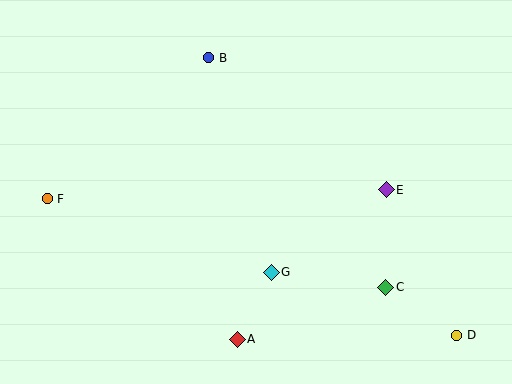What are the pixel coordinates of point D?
Point D is at (457, 335).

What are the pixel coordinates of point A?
Point A is at (237, 339).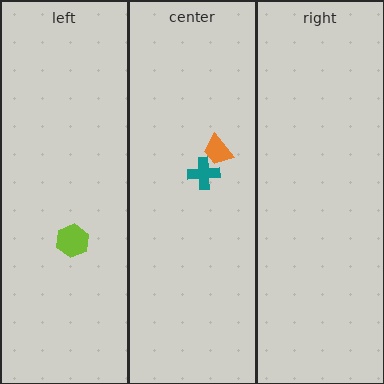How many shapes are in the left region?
1.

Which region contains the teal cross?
The center region.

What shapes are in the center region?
The teal cross, the orange trapezoid.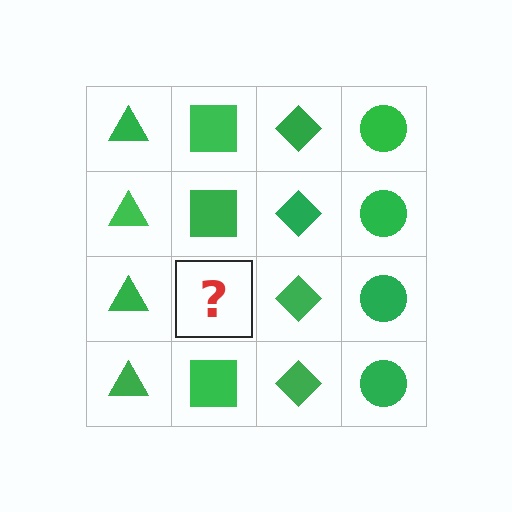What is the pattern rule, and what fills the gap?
The rule is that each column has a consistent shape. The gap should be filled with a green square.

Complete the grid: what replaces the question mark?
The question mark should be replaced with a green square.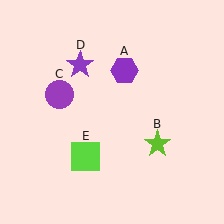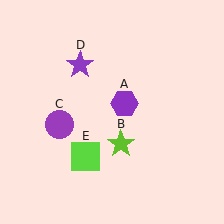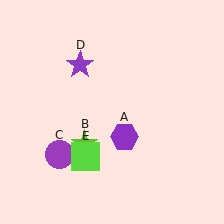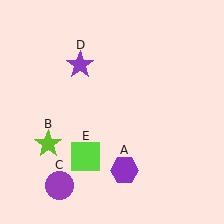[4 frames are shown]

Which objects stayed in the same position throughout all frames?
Purple star (object D) and lime square (object E) remained stationary.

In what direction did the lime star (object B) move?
The lime star (object B) moved left.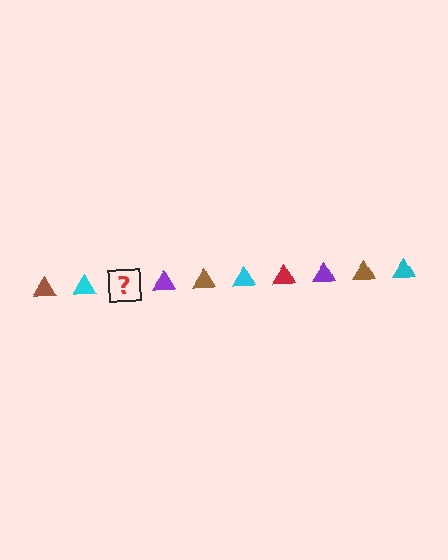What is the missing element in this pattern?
The missing element is a red triangle.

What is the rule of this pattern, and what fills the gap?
The rule is that the pattern cycles through brown, cyan, red, purple triangles. The gap should be filled with a red triangle.